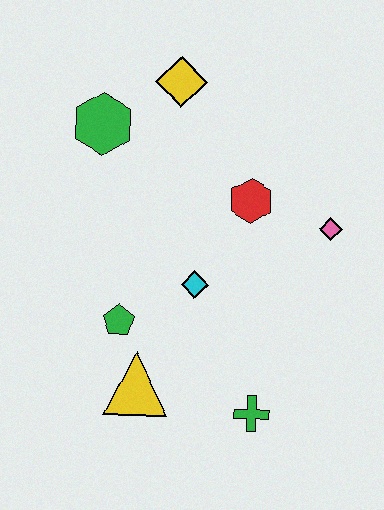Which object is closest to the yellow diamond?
The green hexagon is closest to the yellow diamond.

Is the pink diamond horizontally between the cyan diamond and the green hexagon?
No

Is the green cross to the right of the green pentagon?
Yes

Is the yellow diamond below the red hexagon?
No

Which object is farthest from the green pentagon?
The yellow diamond is farthest from the green pentagon.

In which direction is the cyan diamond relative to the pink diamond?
The cyan diamond is to the left of the pink diamond.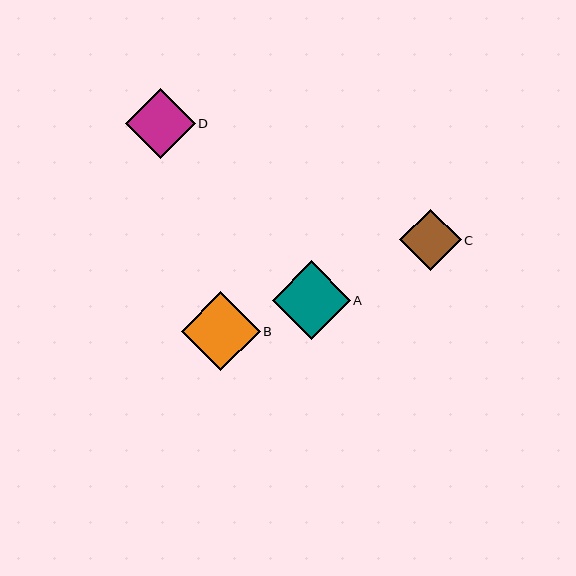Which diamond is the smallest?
Diamond C is the smallest with a size of approximately 62 pixels.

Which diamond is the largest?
Diamond B is the largest with a size of approximately 79 pixels.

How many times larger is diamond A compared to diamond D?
Diamond A is approximately 1.1 times the size of diamond D.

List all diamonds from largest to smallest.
From largest to smallest: B, A, D, C.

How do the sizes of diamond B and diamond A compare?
Diamond B and diamond A are approximately the same size.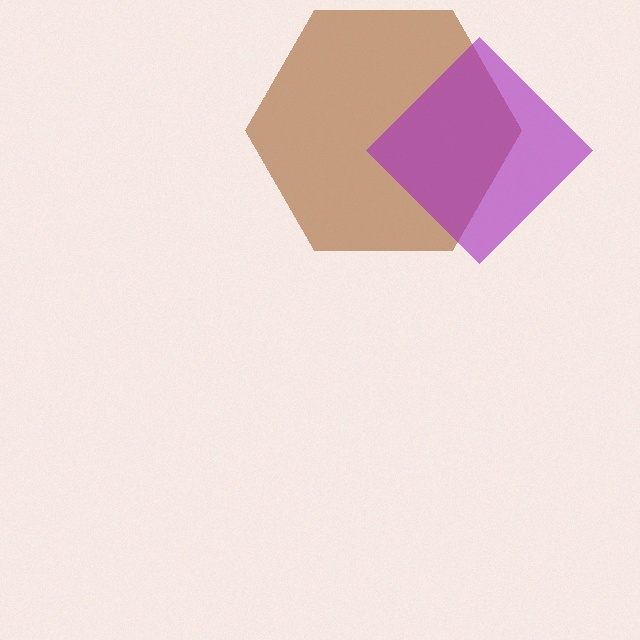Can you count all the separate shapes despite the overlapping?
Yes, there are 2 separate shapes.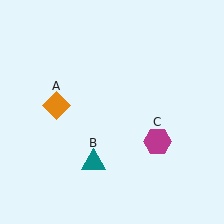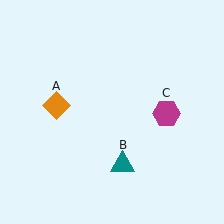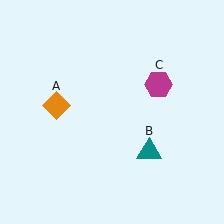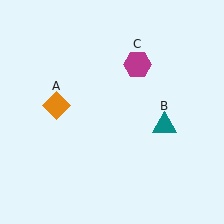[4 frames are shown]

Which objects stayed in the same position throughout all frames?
Orange diamond (object A) remained stationary.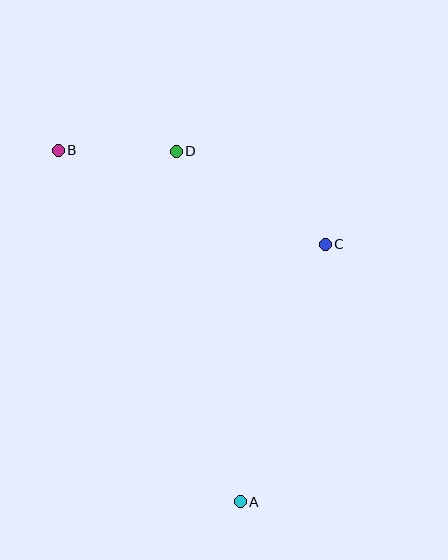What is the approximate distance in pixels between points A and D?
The distance between A and D is approximately 356 pixels.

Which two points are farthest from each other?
Points A and B are farthest from each other.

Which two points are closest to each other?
Points B and D are closest to each other.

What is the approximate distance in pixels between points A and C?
The distance between A and C is approximately 271 pixels.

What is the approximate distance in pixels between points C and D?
The distance between C and D is approximately 176 pixels.